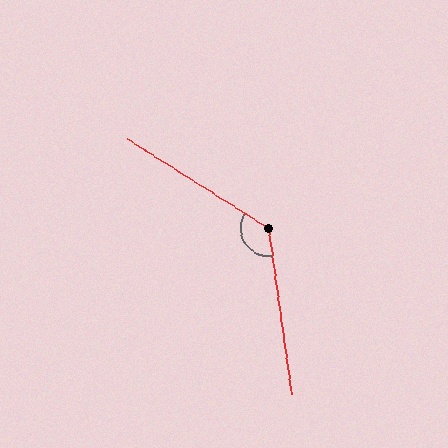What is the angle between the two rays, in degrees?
Approximately 130 degrees.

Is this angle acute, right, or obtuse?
It is obtuse.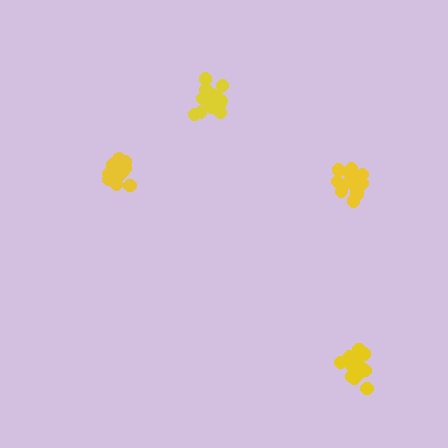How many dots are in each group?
Group 1: 17 dots, Group 2: 19 dots, Group 3: 18 dots, Group 4: 20 dots (74 total).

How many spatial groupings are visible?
There are 4 spatial groupings.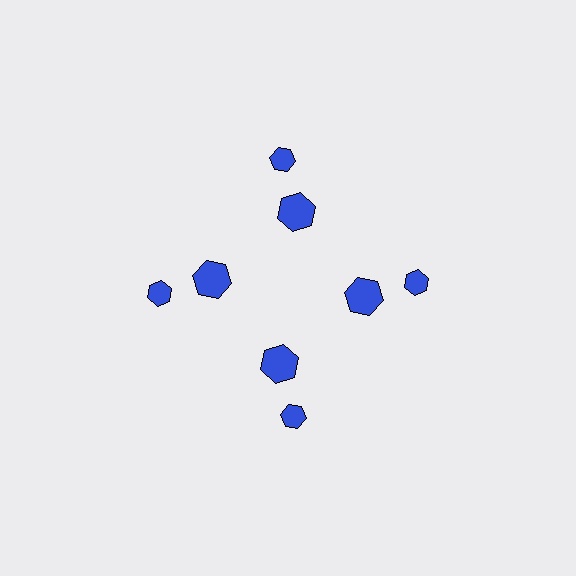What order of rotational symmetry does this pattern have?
This pattern has 4-fold rotational symmetry.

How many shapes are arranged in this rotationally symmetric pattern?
There are 8 shapes, arranged in 4 groups of 2.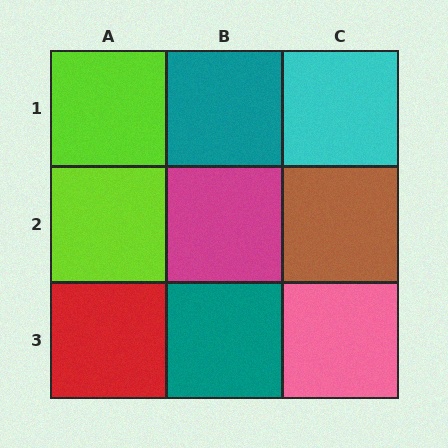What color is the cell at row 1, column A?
Lime.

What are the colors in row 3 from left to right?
Red, teal, pink.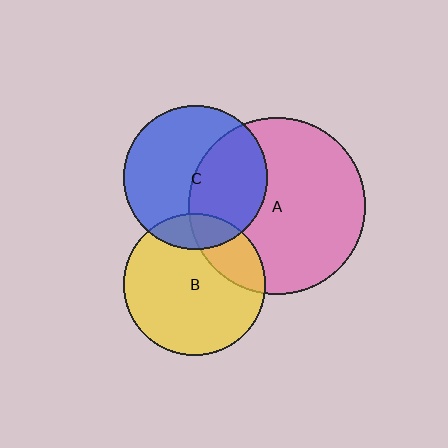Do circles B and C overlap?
Yes.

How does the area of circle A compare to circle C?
Approximately 1.5 times.